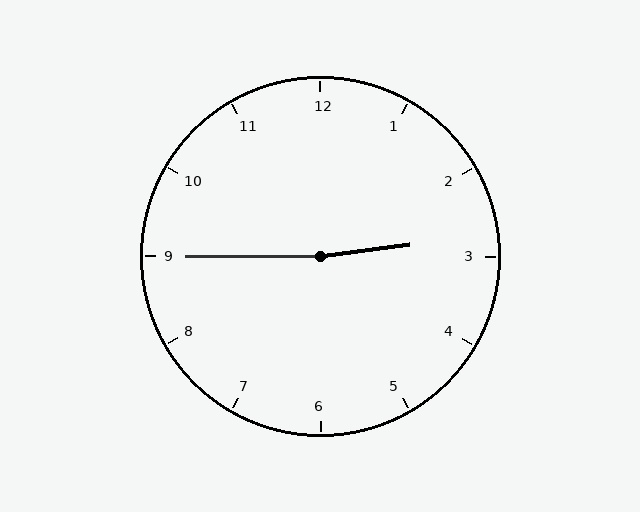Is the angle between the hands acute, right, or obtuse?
It is obtuse.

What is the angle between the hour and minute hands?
Approximately 172 degrees.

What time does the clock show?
2:45.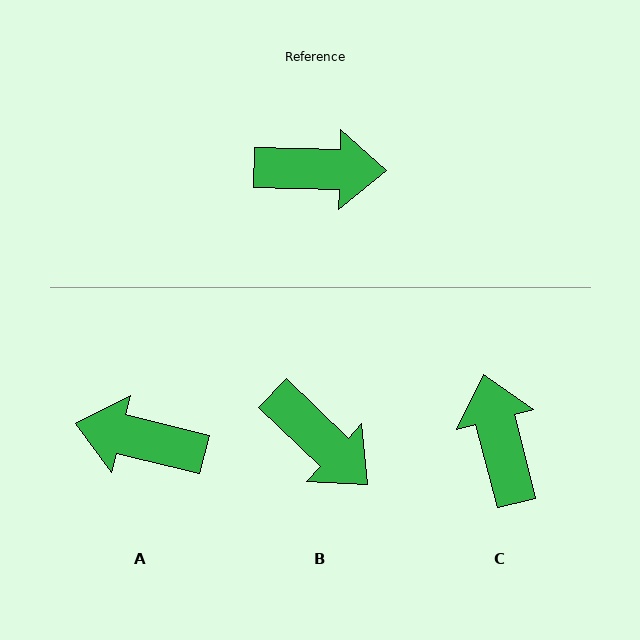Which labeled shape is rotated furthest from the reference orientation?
A, about 168 degrees away.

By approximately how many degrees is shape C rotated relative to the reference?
Approximately 106 degrees counter-clockwise.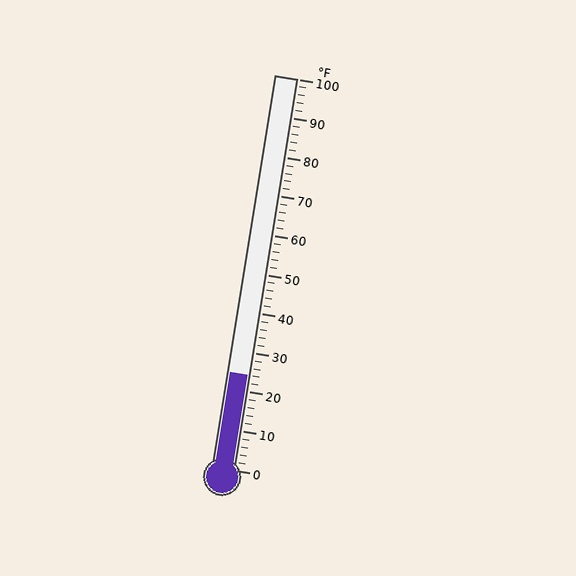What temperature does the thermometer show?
The thermometer shows approximately 24°F.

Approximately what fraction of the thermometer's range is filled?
The thermometer is filled to approximately 25% of its range.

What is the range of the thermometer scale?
The thermometer scale ranges from 0°F to 100°F.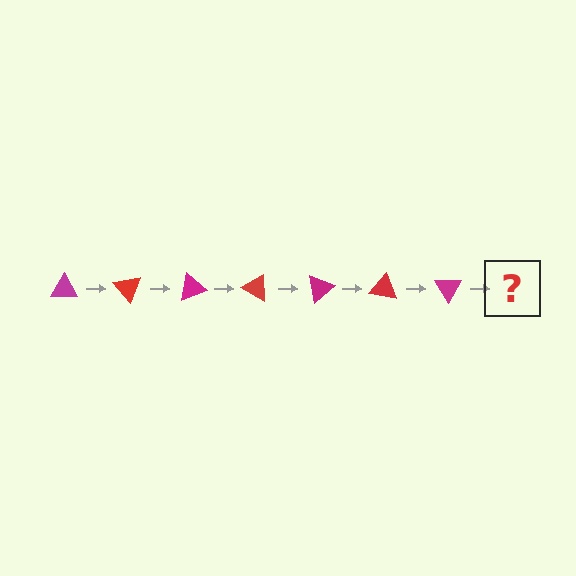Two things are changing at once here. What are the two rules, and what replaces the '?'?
The two rules are that it rotates 50 degrees each step and the color cycles through magenta and red. The '?' should be a red triangle, rotated 350 degrees from the start.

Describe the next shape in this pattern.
It should be a red triangle, rotated 350 degrees from the start.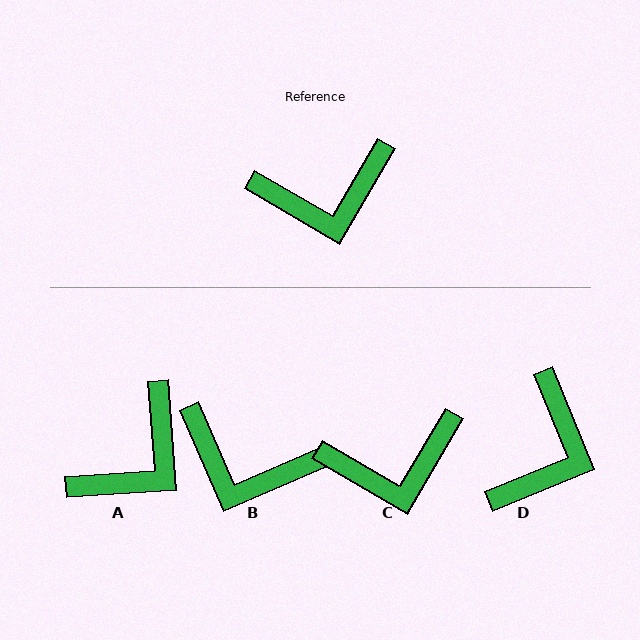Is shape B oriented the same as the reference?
No, it is off by about 36 degrees.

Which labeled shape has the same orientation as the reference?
C.